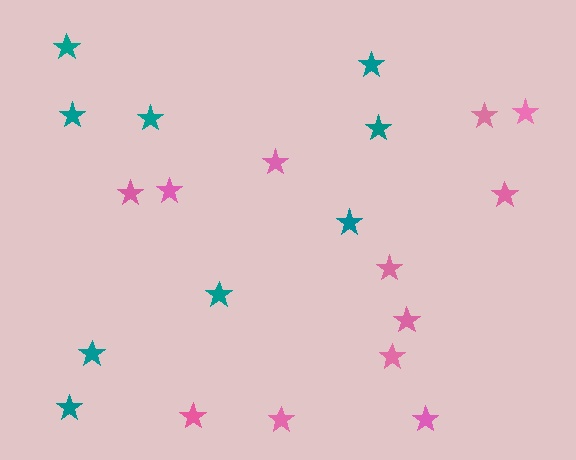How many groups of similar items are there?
There are 2 groups: one group of teal stars (9) and one group of pink stars (12).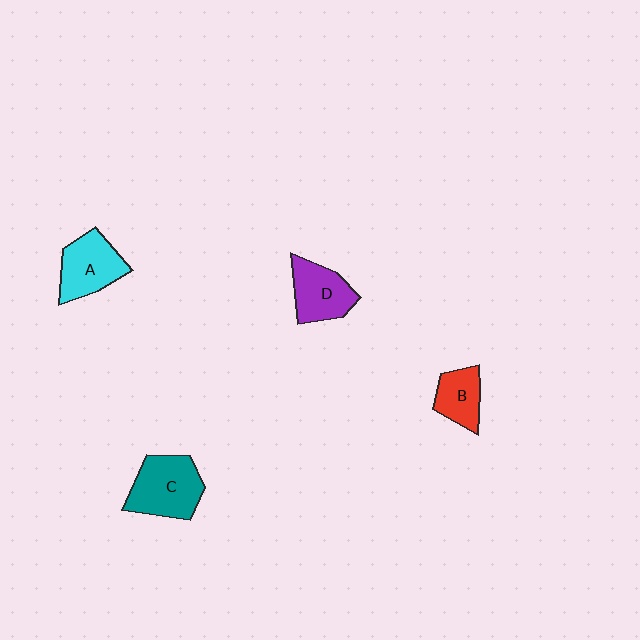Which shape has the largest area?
Shape C (teal).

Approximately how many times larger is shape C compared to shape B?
Approximately 1.7 times.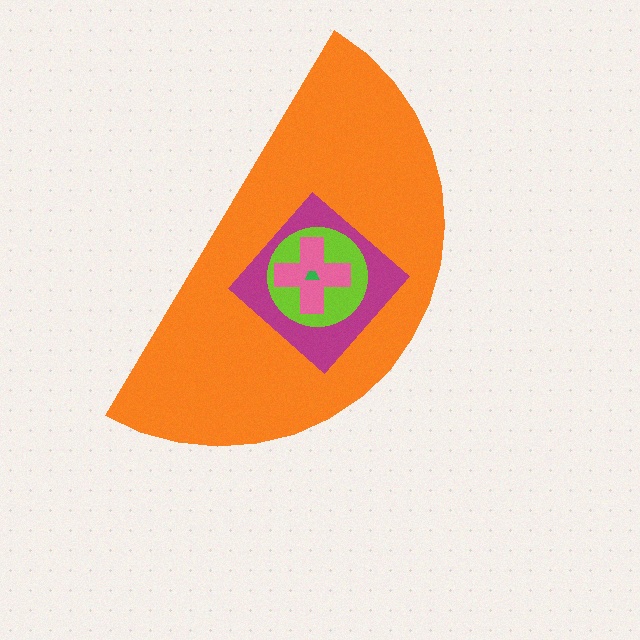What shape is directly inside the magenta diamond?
The lime circle.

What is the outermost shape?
The orange semicircle.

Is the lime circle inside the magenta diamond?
Yes.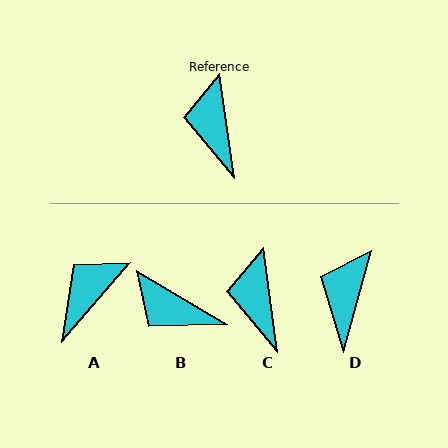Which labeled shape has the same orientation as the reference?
C.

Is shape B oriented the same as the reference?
No, it is off by about 51 degrees.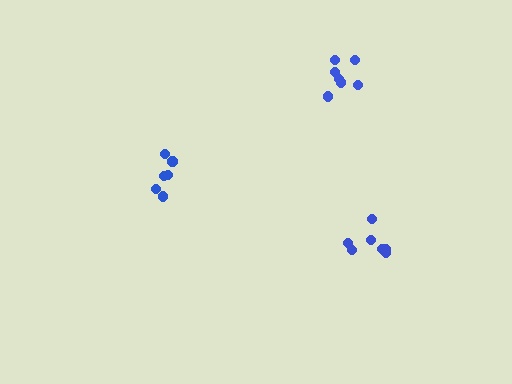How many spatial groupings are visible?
There are 3 spatial groupings.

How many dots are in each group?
Group 1: 7 dots, Group 2: 6 dots, Group 3: 7 dots (20 total).